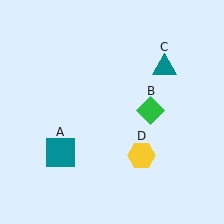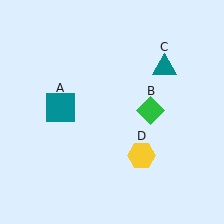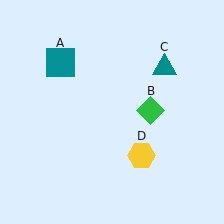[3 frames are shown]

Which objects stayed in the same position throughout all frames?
Green diamond (object B) and teal triangle (object C) and yellow hexagon (object D) remained stationary.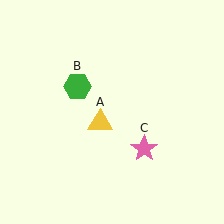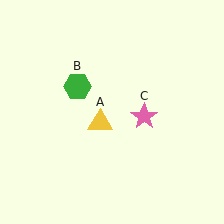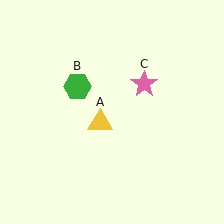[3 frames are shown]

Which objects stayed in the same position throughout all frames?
Yellow triangle (object A) and green hexagon (object B) remained stationary.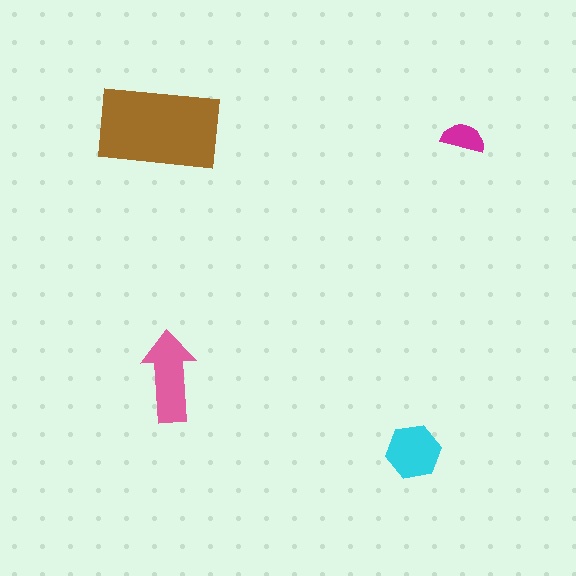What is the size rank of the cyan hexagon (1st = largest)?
3rd.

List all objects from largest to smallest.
The brown rectangle, the pink arrow, the cyan hexagon, the magenta semicircle.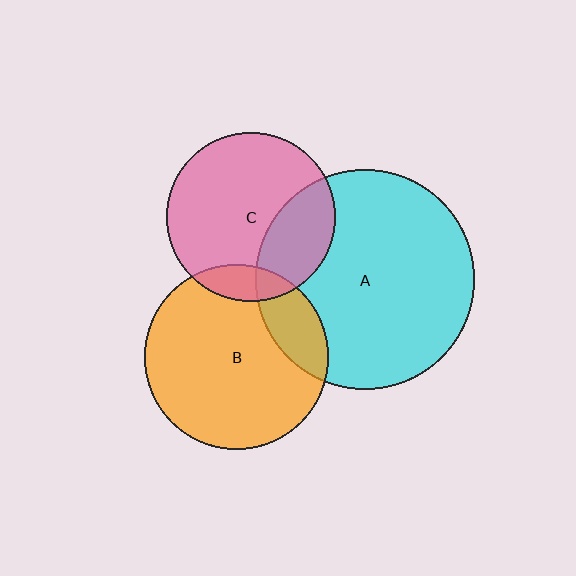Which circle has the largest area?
Circle A (cyan).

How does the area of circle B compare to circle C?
Approximately 1.2 times.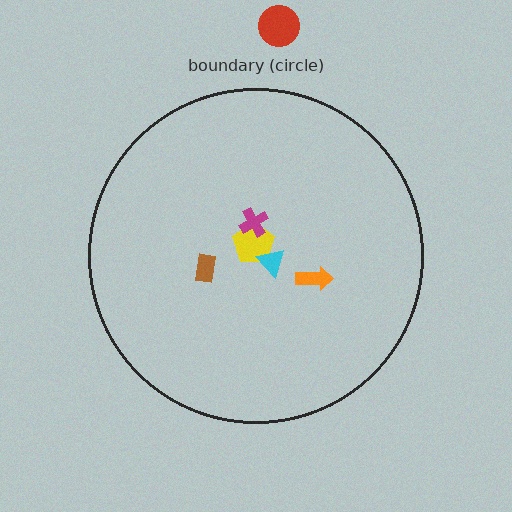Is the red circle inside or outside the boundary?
Outside.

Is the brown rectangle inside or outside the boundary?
Inside.